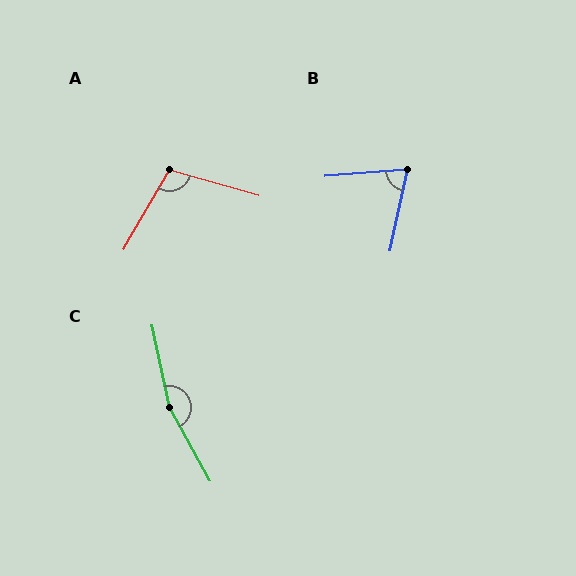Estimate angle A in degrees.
Approximately 104 degrees.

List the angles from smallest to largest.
B (73°), A (104°), C (163°).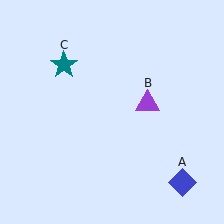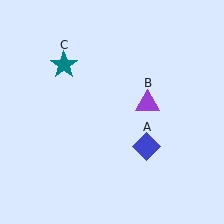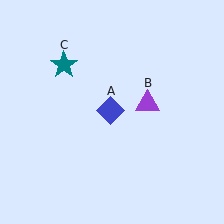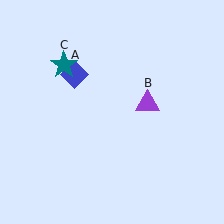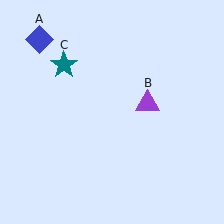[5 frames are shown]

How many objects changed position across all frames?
1 object changed position: blue diamond (object A).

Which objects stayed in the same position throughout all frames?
Purple triangle (object B) and teal star (object C) remained stationary.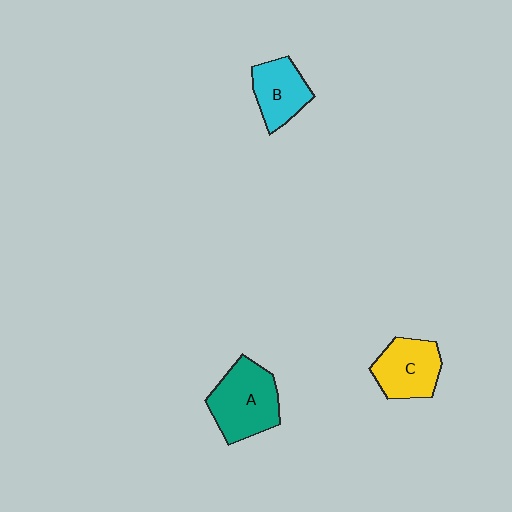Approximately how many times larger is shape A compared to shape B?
Approximately 1.4 times.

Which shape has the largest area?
Shape A (teal).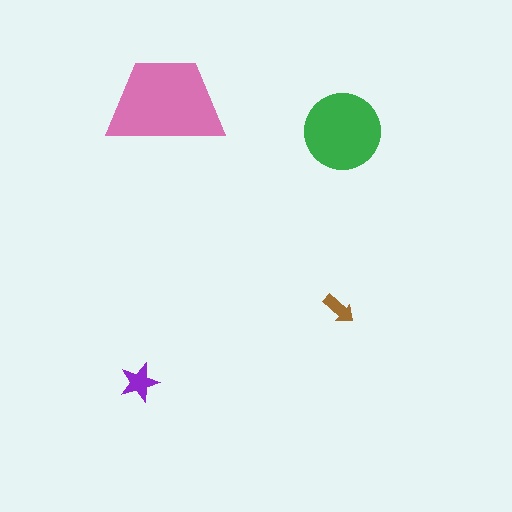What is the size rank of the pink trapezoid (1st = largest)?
1st.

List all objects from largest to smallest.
The pink trapezoid, the green circle, the purple star, the brown arrow.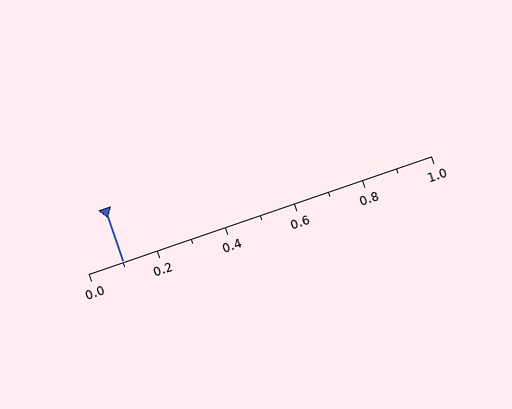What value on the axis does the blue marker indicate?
The marker indicates approximately 0.1.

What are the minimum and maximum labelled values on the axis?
The axis runs from 0.0 to 1.0.